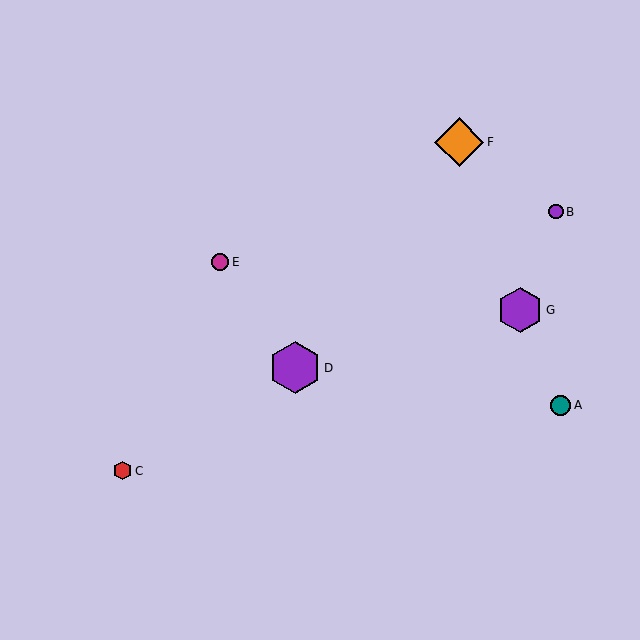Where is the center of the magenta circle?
The center of the magenta circle is at (220, 262).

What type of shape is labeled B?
Shape B is a purple circle.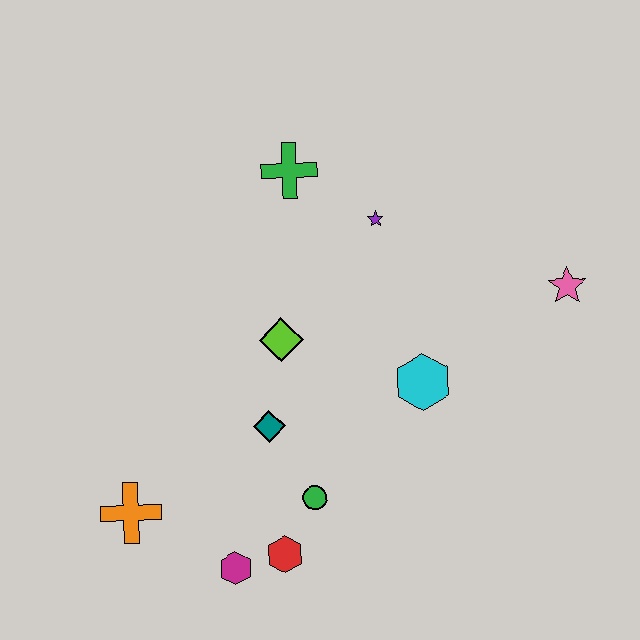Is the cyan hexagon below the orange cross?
No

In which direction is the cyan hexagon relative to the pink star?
The cyan hexagon is to the left of the pink star.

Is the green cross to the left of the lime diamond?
No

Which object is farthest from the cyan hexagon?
The orange cross is farthest from the cyan hexagon.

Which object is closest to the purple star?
The green cross is closest to the purple star.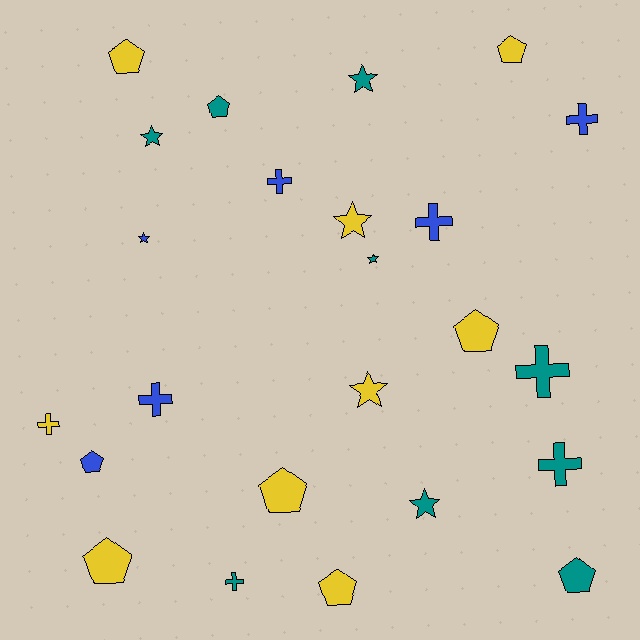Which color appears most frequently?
Teal, with 9 objects.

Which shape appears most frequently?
Pentagon, with 9 objects.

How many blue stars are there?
There is 1 blue star.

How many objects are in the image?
There are 24 objects.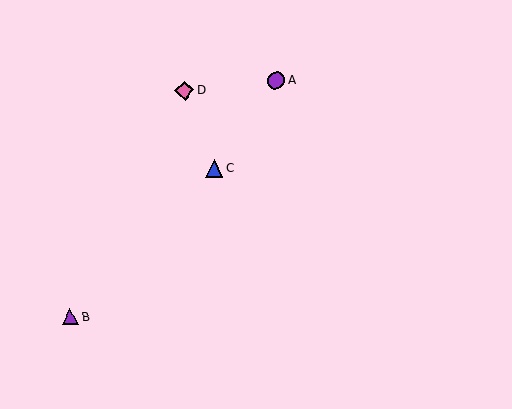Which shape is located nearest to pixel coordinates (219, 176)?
The blue triangle (labeled C) at (214, 168) is nearest to that location.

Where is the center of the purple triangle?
The center of the purple triangle is at (70, 317).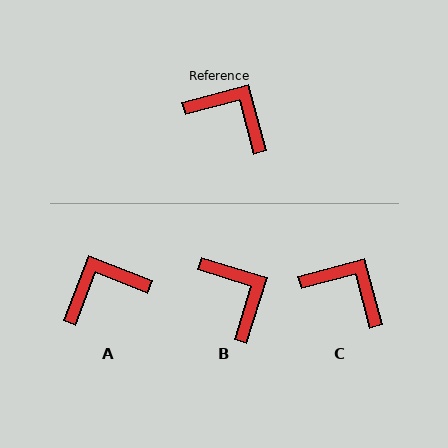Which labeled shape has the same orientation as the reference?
C.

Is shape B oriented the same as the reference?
No, it is off by about 33 degrees.